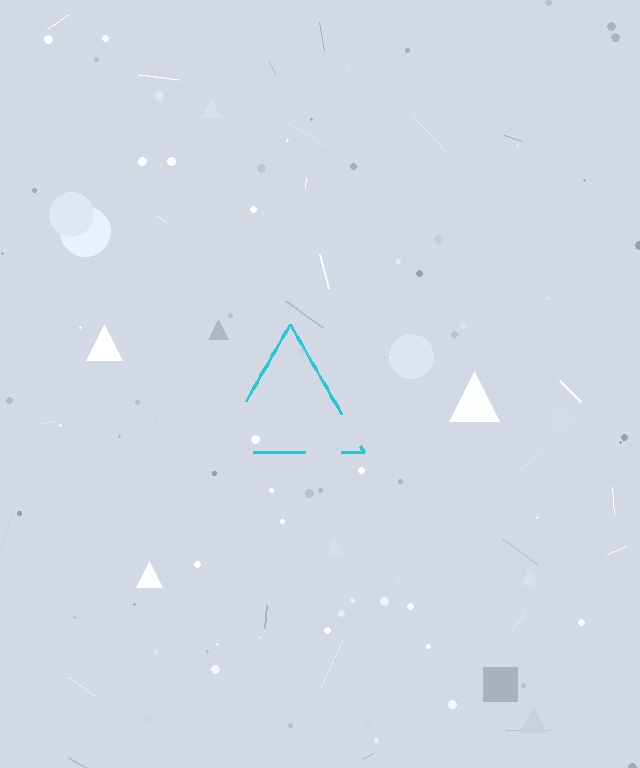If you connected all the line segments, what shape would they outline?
They would outline a triangle.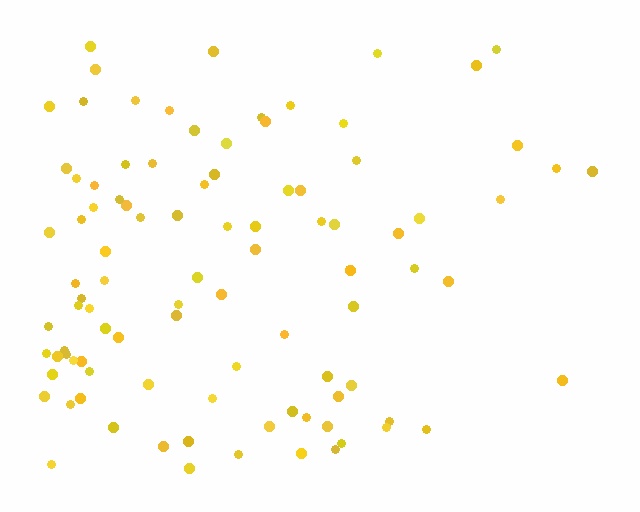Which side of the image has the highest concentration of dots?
The left.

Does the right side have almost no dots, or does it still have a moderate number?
Still a moderate number, just noticeably fewer than the left.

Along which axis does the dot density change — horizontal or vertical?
Horizontal.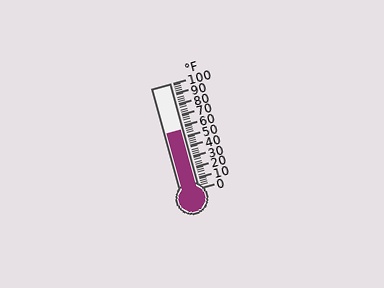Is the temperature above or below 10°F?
The temperature is above 10°F.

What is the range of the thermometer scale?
The thermometer scale ranges from 0°F to 100°F.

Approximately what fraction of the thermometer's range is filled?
The thermometer is filled to approximately 55% of its range.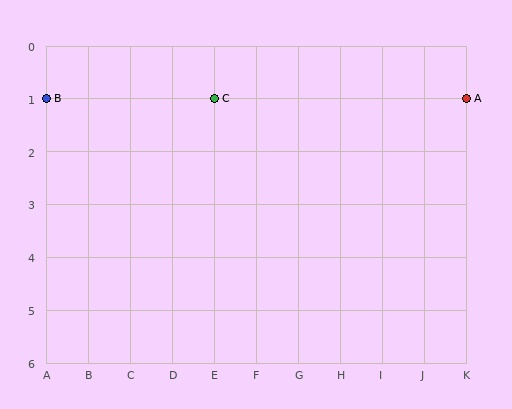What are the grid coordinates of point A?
Point A is at grid coordinates (K, 1).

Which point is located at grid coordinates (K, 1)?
Point A is at (K, 1).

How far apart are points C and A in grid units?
Points C and A are 6 columns apart.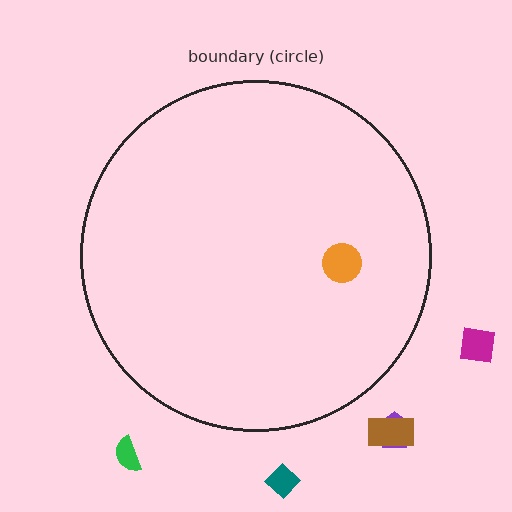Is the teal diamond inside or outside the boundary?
Outside.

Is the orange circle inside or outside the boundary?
Inside.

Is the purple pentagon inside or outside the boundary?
Outside.